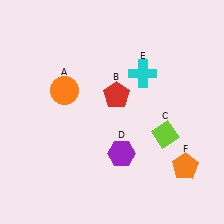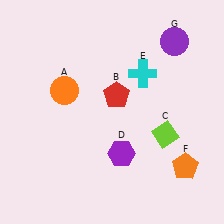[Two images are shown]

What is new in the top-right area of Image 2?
A purple circle (G) was added in the top-right area of Image 2.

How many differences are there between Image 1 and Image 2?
There is 1 difference between the two images.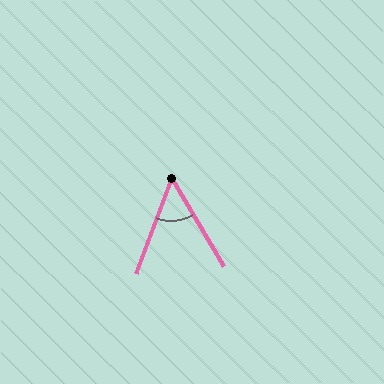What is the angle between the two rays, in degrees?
Approximately 51 degrees.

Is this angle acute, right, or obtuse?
It is acute.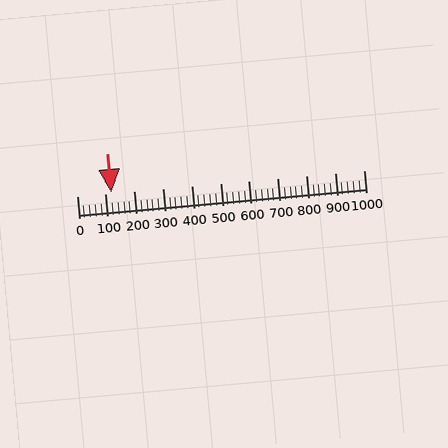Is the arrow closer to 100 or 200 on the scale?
The arrow is closer to 100.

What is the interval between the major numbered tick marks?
The major tick marks are spaced 100 units apart.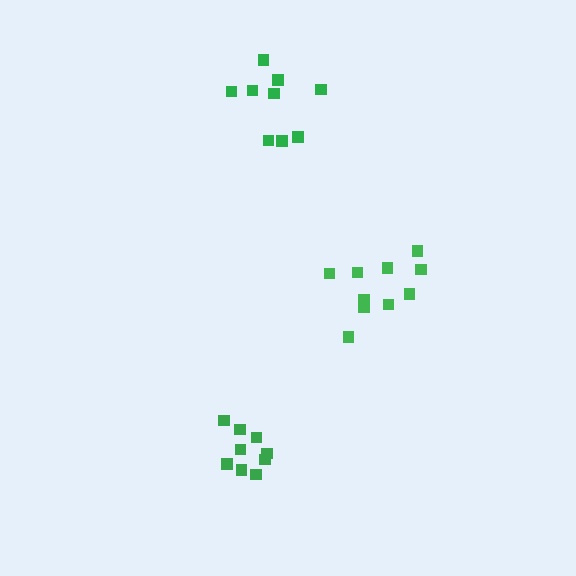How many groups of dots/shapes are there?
There are 3 groups.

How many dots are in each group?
Group 1: 9 dots, Group 2: 10 dots, Group 3: 9 dots (28 total).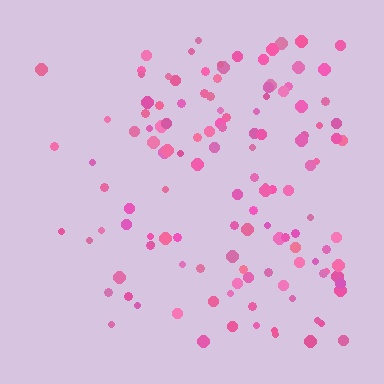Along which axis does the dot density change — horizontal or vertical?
Horizontal.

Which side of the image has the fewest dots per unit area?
The left.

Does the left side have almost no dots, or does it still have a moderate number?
Still a moderate number, just noticeably fewer than the right.